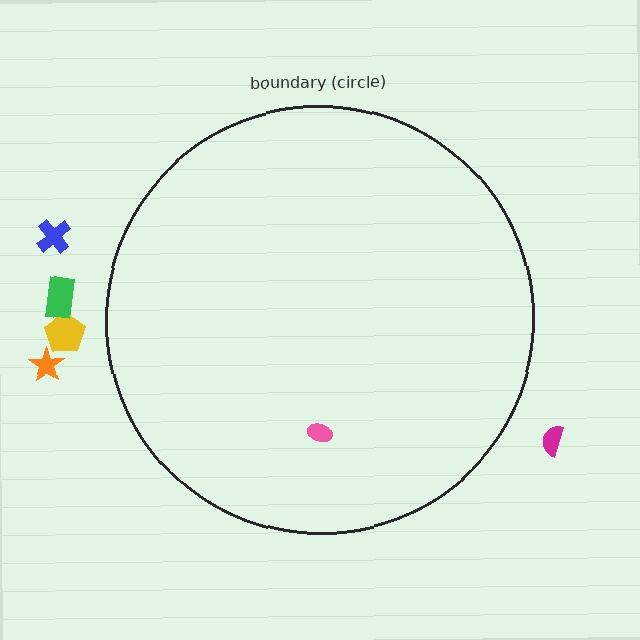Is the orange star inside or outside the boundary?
Outside.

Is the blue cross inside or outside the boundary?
Outside.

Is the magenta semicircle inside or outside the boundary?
Outside.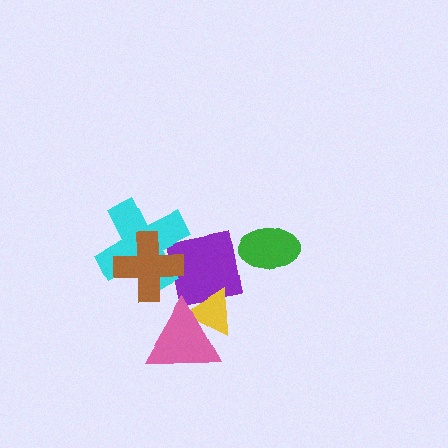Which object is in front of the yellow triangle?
The pink triangle is in front of the yellow triangle.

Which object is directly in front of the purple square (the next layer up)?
The cyan cross is directly in front of the purple square.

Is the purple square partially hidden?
Yes, it is partially covered by another shape.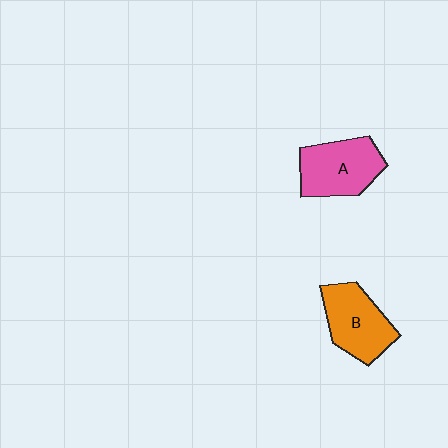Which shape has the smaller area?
Shape B (orange).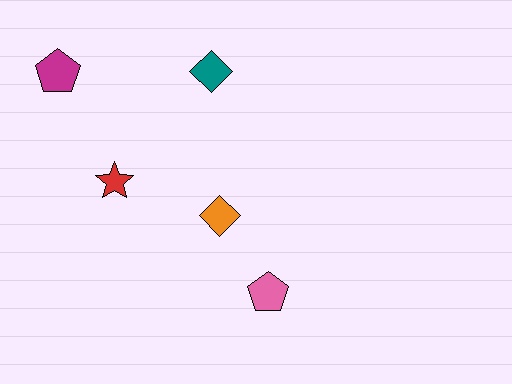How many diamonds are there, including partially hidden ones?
There are 2 diamonds.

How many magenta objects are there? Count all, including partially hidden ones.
There is 1 magenta object.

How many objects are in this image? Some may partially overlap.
There are 5 objects.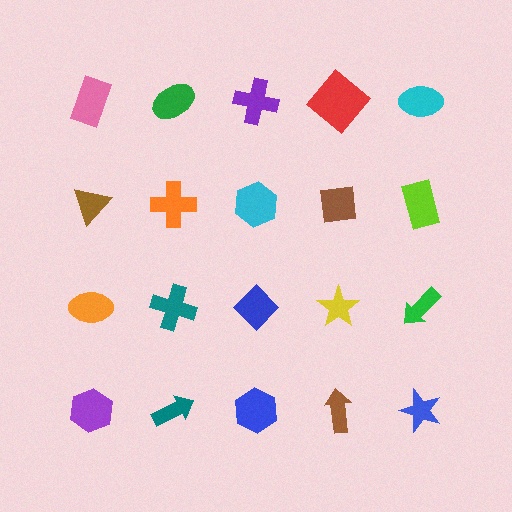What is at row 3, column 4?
A yellow star.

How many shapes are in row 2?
5 shapes.